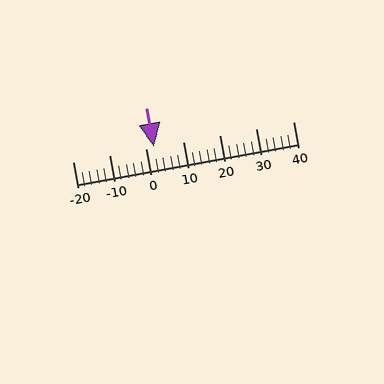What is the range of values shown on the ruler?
The ruler shows values from -20 to 40.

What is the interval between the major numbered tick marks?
The major tick marks are spaced 10 units apart.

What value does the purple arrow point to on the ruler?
The purple arrow points to approximately 2.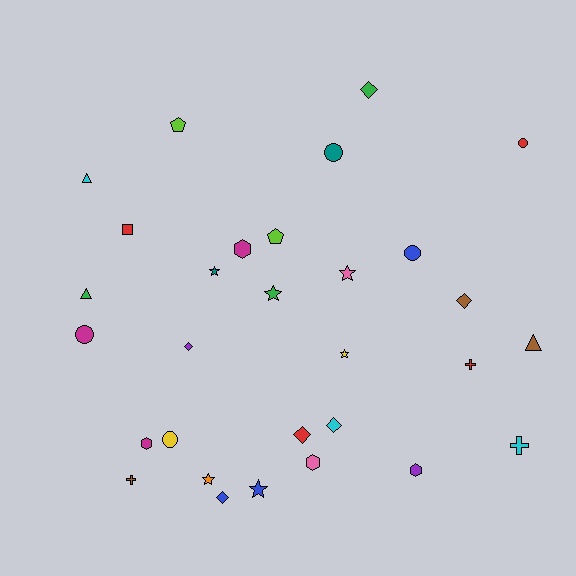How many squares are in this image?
There is 1 square.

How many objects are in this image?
There are 30 objects.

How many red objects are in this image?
There are 4 red objects.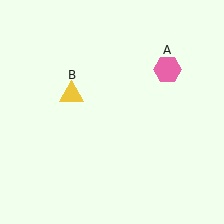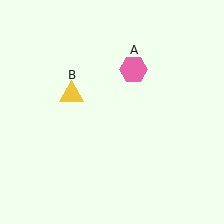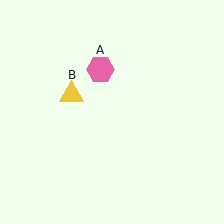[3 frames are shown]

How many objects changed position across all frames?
1 object changed position: pink hexagon (object A).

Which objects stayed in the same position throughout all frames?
Yellow triangle (object B) remained stationary.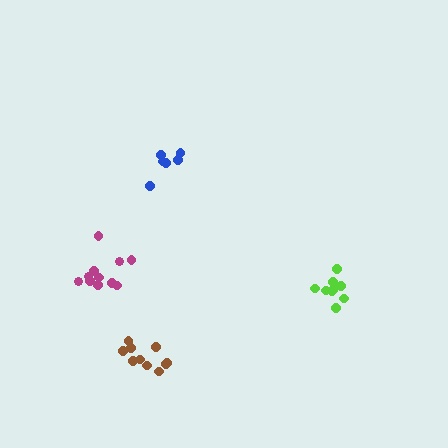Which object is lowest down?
The brown cluster is bottommost.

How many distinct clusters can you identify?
There are 4 distinct clusters.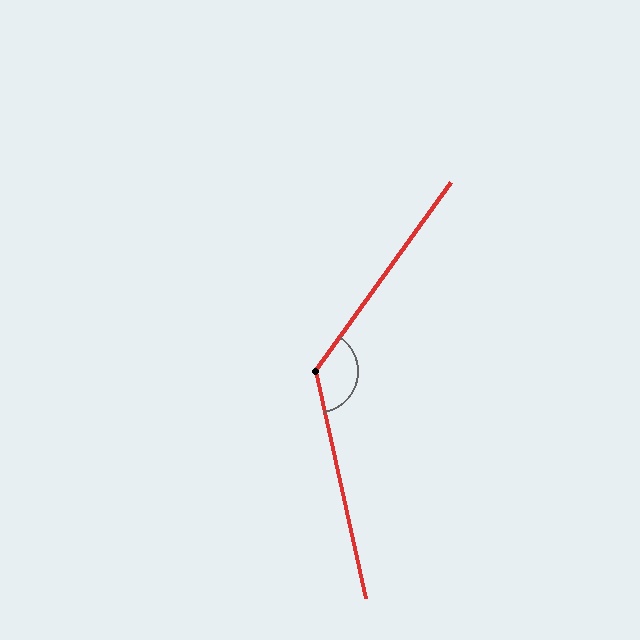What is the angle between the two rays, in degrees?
Approximately 132 degrees.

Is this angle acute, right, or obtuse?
It is obtuse.